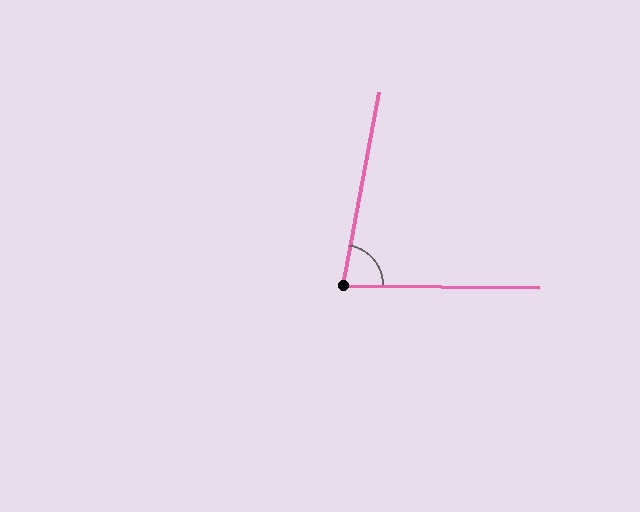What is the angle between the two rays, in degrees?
Approximately 80 degrees.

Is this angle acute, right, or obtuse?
It is acute.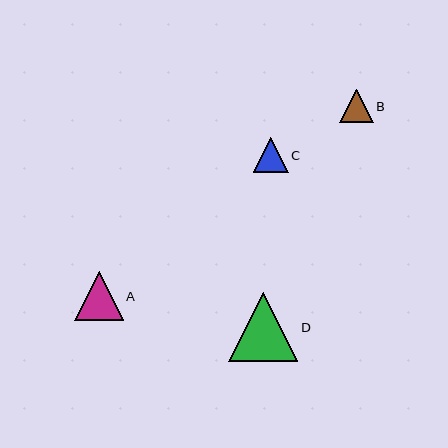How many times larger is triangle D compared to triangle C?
Triangle D is approximately 2.0 times the size of triangle C.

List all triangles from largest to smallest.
From largest to smallest: D, A, C, B.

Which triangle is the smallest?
Triangle B is the smallest with a size of approximately 33 pixels.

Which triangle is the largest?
Triangle D is the largest with a size of approximately 69 pixels.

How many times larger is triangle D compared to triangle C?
Triangle D is approximately 2.0 times the size of triangle C.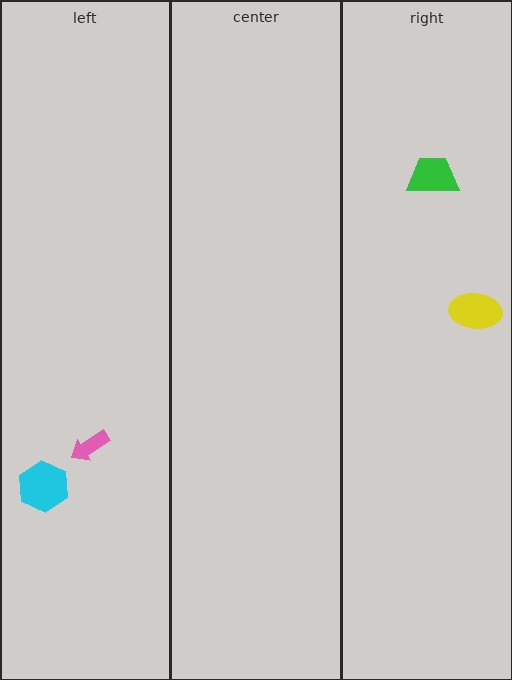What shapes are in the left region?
The cyan hexagon, the pink arrow.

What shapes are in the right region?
The yellow ellipse, the green trapezoid.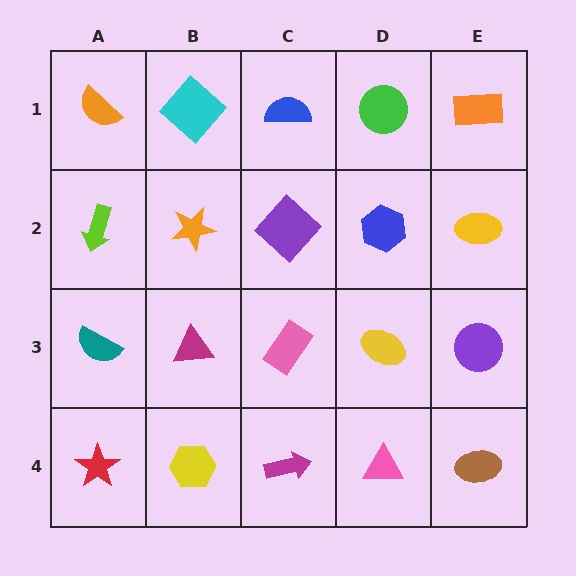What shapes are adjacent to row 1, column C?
A purple diamond (row 2, column C), a cyan diamond (row 1, column B), a green circle (row 1, column D).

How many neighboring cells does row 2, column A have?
3.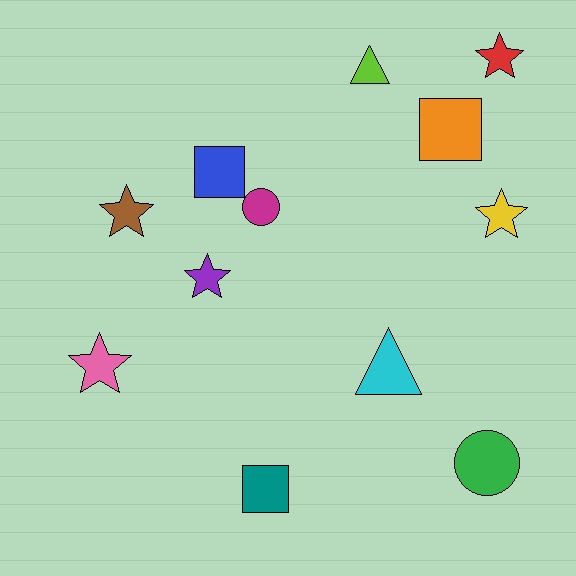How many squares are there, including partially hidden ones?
There are 3 squares.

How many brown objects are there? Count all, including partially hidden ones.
There is 1 brown object.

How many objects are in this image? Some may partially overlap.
There are 12 objects.